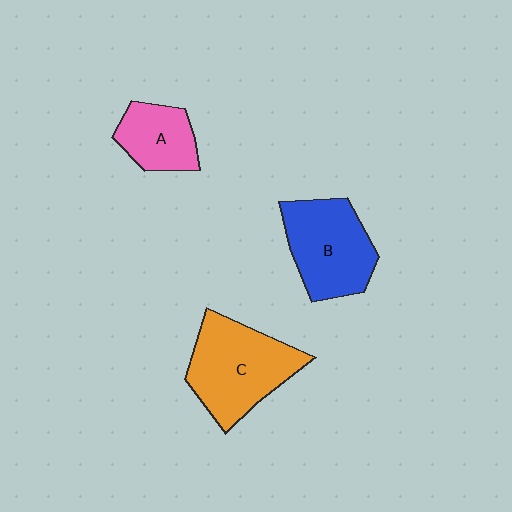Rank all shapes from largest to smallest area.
From largest to smallest: C (orange), B (blue), A (pink).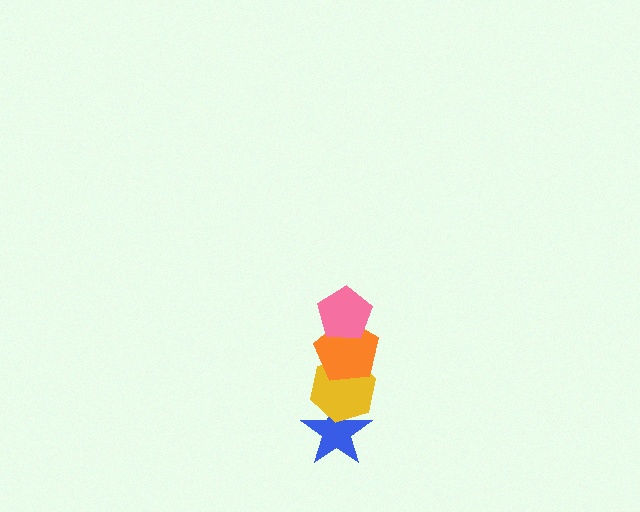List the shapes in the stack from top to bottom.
From top to bottom: the pink pentagon, the orange pentagon, the yellow hexagon, the blue star.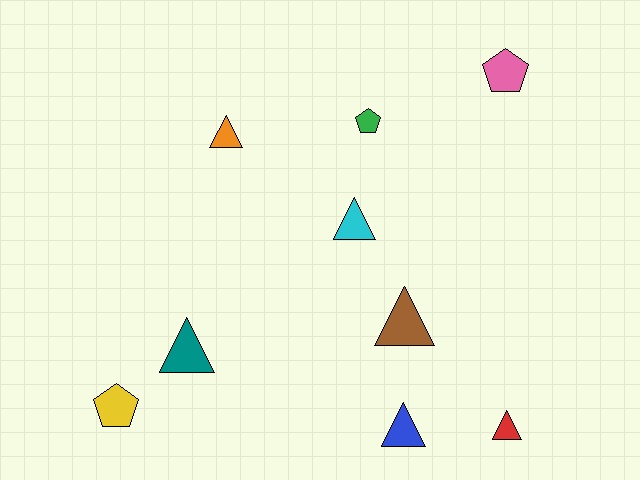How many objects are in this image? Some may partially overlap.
There are 9 objects.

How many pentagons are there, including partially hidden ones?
There are 3 pentagons.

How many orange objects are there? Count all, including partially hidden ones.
There is 1 orange object.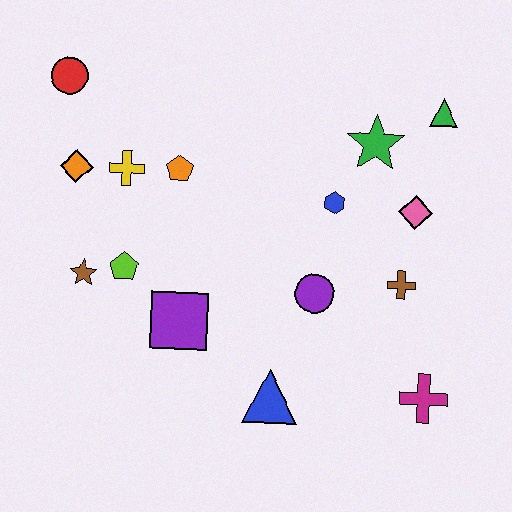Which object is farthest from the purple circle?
The red circle is farthest from the purple circle.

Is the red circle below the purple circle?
No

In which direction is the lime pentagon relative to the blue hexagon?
The lime pentagon is to the left of the blue hexagon.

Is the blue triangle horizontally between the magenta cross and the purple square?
Yes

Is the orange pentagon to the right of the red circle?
Yes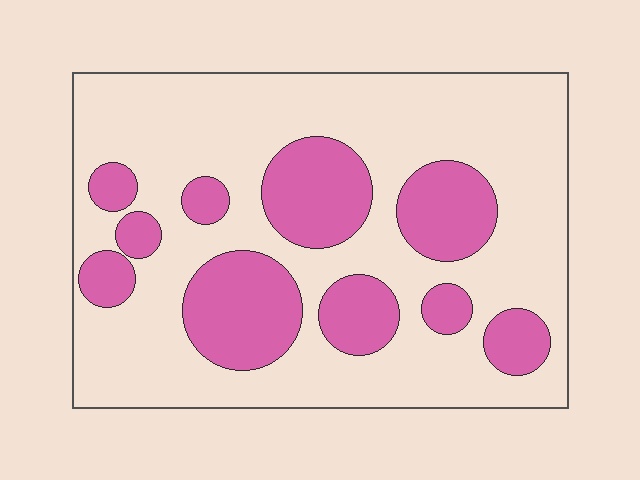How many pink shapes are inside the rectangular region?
10.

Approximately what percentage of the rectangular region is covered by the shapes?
Approximately 30%.